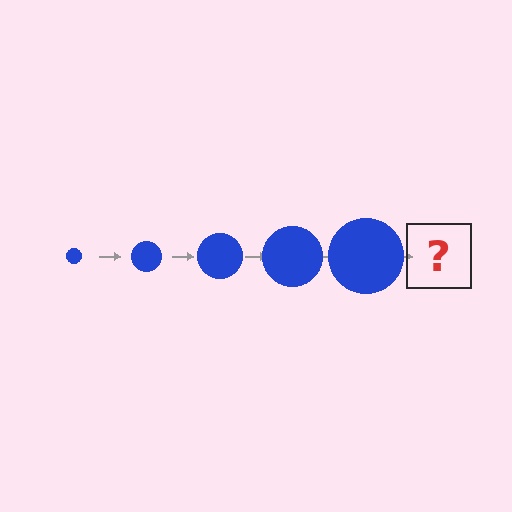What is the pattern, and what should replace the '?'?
The pattern is that the circle gets progressively larger each step. The '?' should be a blue circle, larger than the previous one.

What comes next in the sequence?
The next element should be a blue circle, larger than the previous one.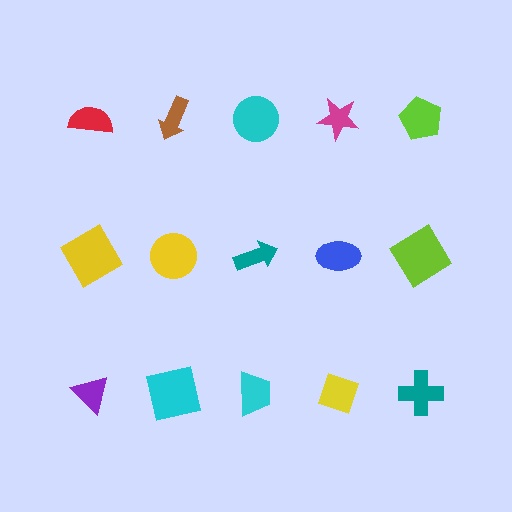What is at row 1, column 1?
A red semicircle.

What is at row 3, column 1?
A purple triangle.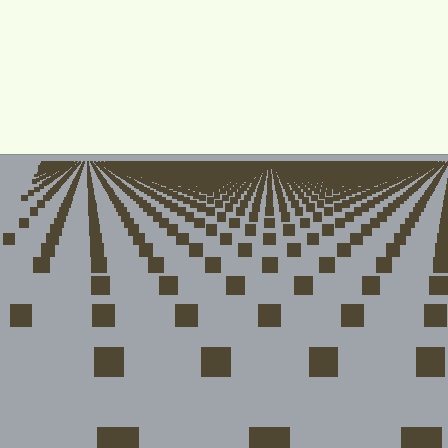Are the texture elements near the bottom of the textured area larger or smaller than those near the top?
Larger. Near the bottom, elements are closer to the viewer and appear at a bigger on-screen size.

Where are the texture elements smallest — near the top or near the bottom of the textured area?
Near the top.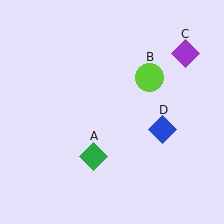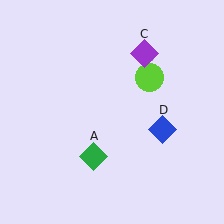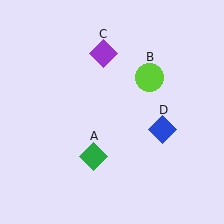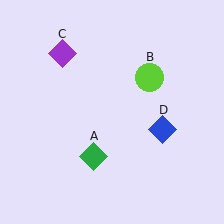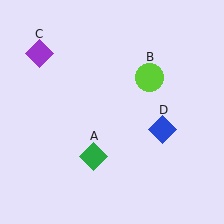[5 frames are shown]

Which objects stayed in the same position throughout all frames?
Green diamond (object A) and lime circle (object B) and blue diamond (object D) remained stationary.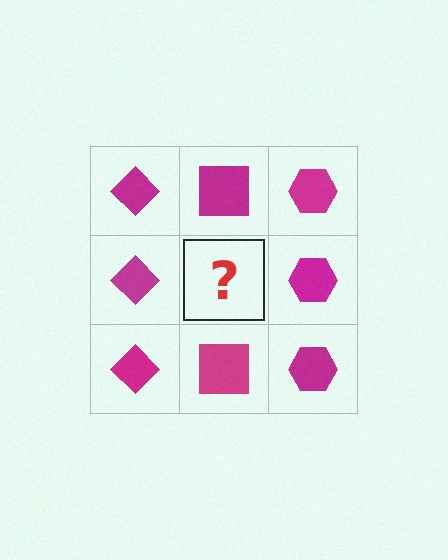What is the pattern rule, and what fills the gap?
The rule is that each column has a consistent shape. The gap should be filled with a magenta square.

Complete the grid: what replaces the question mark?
The question mark should be replaced with a magenta square.